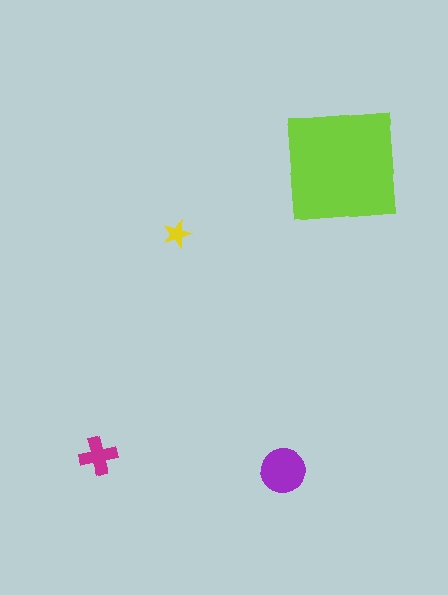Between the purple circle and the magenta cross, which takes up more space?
The purple circle.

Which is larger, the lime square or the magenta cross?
The lime square.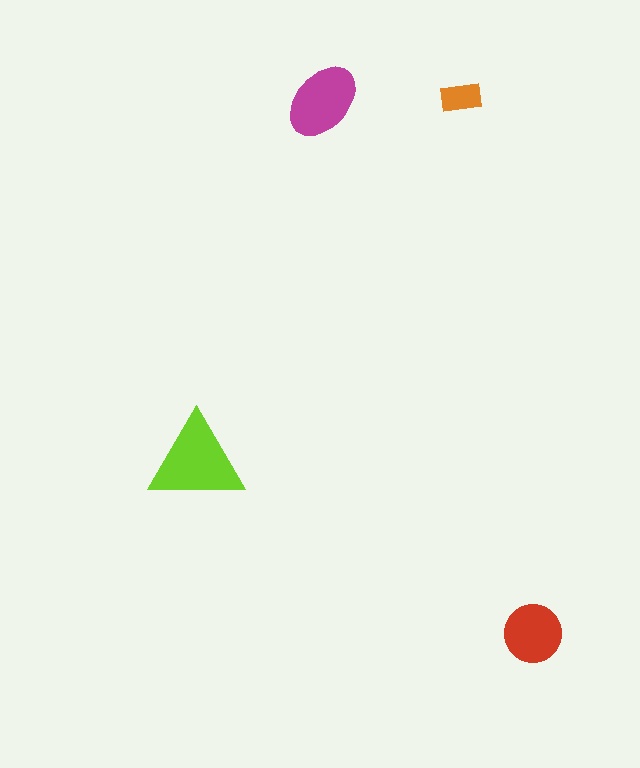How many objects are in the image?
There are 4 objects in the image.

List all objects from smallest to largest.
The orange rectangle, the red circle, the magenta ellipse, the lime triangle.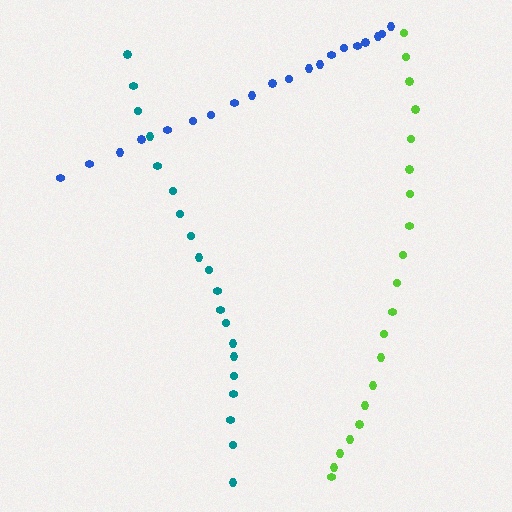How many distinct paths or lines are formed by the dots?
There are 3 distinct paths.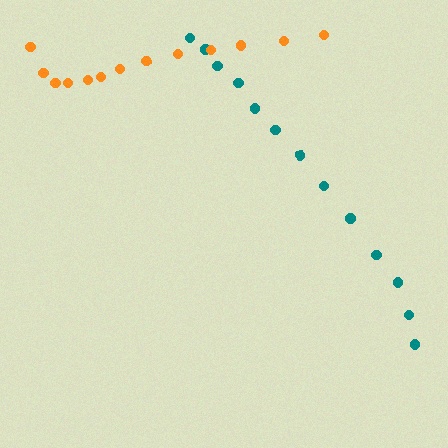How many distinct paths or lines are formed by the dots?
There are 2 distinct paths.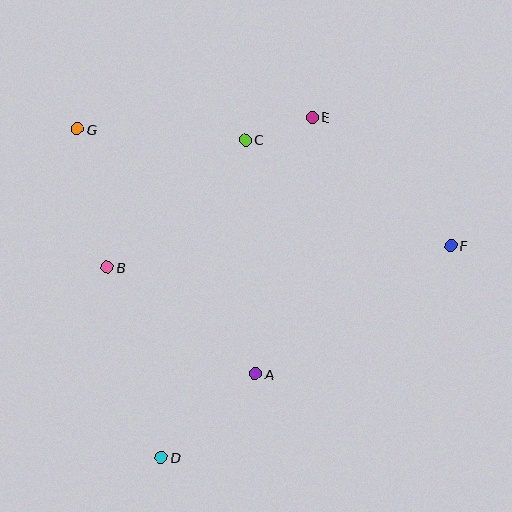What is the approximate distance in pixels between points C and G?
The distance between C and G is approximately 169 pixels.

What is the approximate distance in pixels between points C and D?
The distance between C and D is approximately 329 pixels.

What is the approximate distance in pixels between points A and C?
The distance between A and C is approximately 234 pixels.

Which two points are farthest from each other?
Points F and G are farthest from each other.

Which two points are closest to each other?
Points C and E are closest to each other.